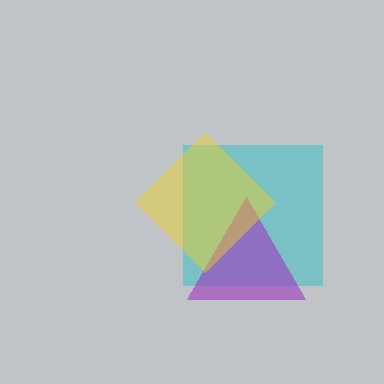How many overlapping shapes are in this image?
There are 3 overlapping shapes in the image.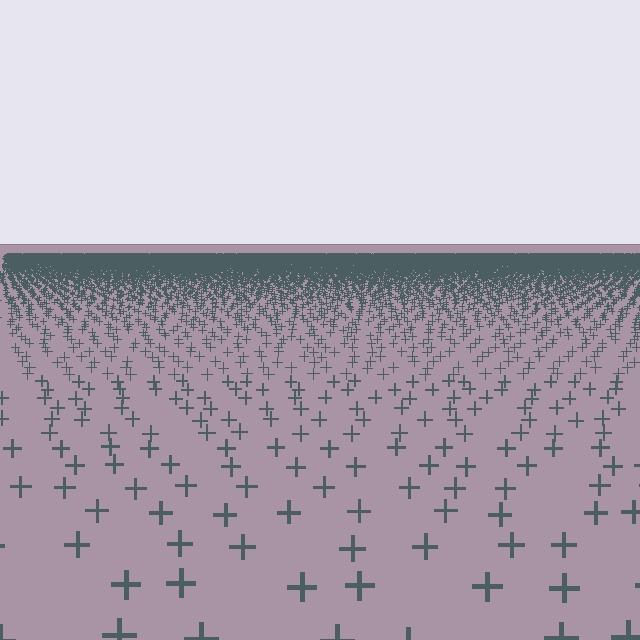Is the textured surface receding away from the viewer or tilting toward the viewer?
The surface is receding away from the viewer. Texture elements get smaller and denser toward the top.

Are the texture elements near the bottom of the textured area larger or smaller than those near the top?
Larger. Near the bottom, elements are closer to the viewer and appear at a bigger on-screen size.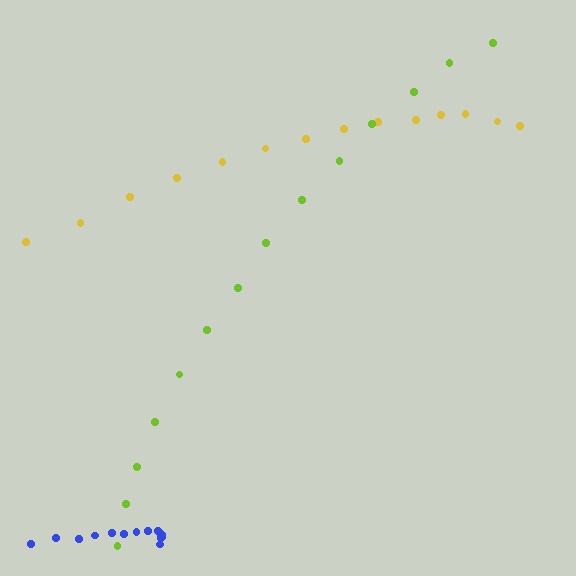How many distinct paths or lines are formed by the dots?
There are 3 distinct paths.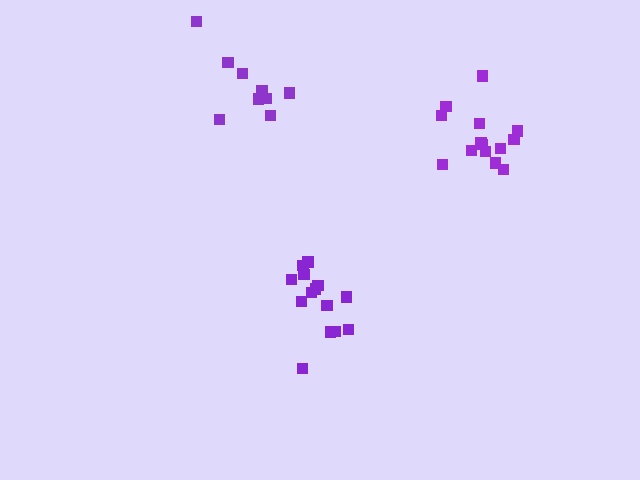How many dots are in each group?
Group 1: 14 dots, Group 2: 9 dots, Group 3: 14 dots (37 total).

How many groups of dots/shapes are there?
There are 3 groups.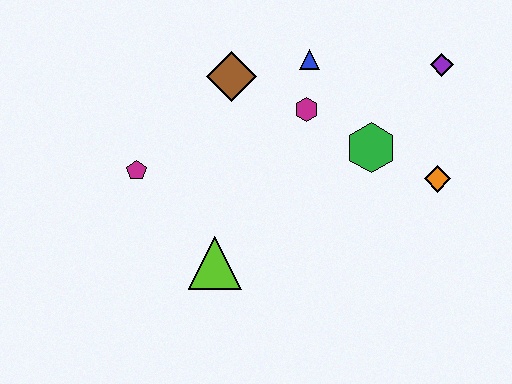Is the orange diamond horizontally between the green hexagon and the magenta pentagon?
No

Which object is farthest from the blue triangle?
The lime triangle is farthest from the blue triangle.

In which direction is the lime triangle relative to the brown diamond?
The lime triangle is below the brown diamond.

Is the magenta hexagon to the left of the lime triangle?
No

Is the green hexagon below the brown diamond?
Yes